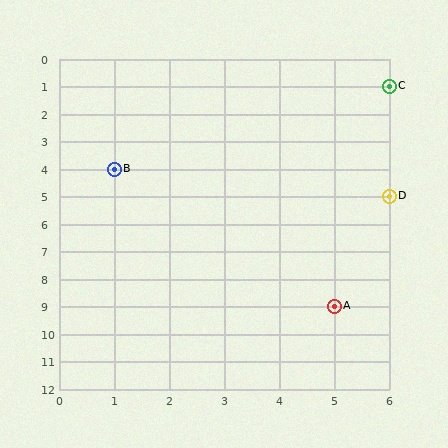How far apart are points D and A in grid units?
Points D and A are 1 column and 4 rows apart (about 4.1 grid units diagonally).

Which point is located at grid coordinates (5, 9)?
Point A is at (5, 9).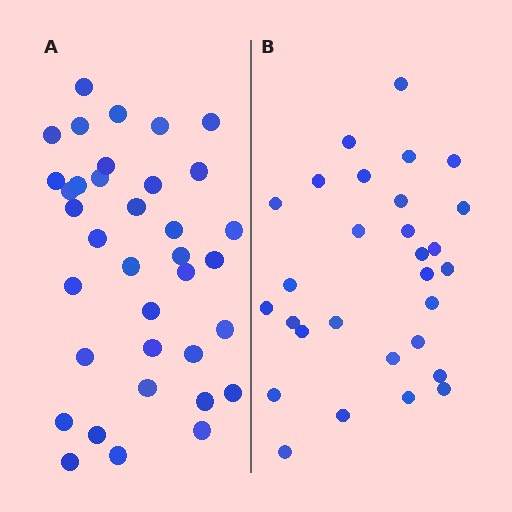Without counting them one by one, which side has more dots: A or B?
Region A (the left region) has more dots.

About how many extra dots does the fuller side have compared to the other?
Region A has roughly 8 or so more dots than region B.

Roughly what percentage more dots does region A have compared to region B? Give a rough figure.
About 25% more.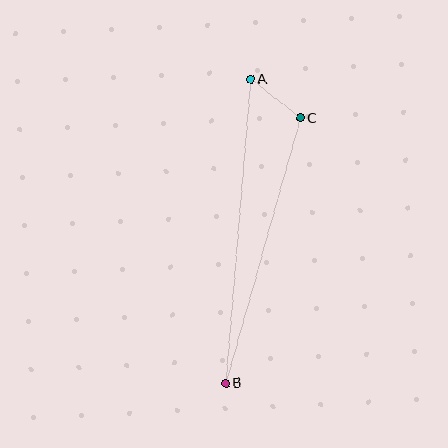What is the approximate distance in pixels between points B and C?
The distance between B and C is approximately 275 pixels.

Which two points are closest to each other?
Points A and C are closest to each other.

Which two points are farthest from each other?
Points A and B are farthest from each other.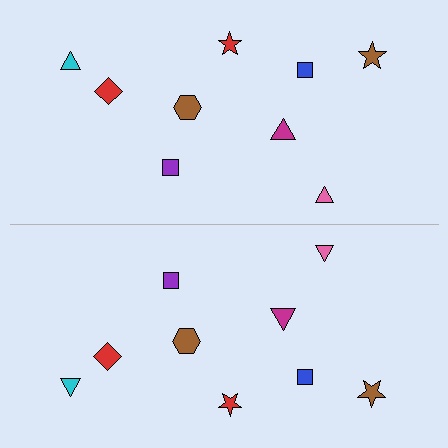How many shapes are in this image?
There are 18 shapes in this image.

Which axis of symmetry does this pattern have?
The pattern has a horizontal axis of symmetry running through the center of the image.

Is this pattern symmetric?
Yes, this pattern has bilateral (reflection) symmetry.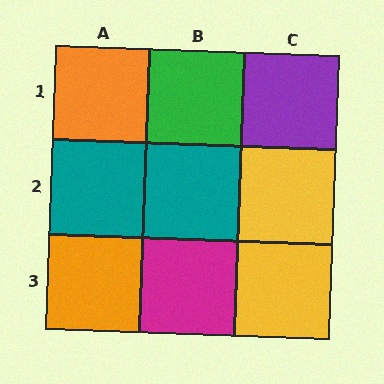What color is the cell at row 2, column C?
Yellow.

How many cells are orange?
2 cells are orange.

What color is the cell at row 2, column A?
Teal.